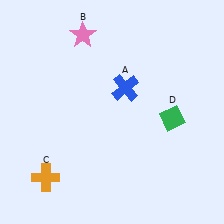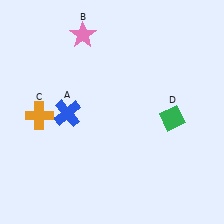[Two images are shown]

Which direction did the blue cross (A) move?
The blue cross (A) moved left.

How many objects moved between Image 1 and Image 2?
2 objects moved between the two images.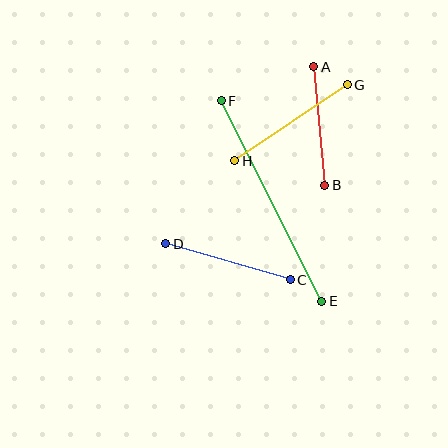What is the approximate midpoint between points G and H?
The midpoint is at approximately (291, 123) pixels.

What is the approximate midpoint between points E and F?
The midpoint is at approximately (272, 201) pixels.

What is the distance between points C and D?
The distance is approximately 129 pixels.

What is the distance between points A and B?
The distance is approximately 119 pixels.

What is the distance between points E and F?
The distance is approximately 225 pixels.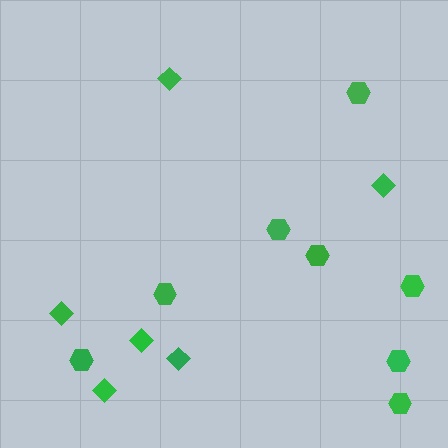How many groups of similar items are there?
There are 2 groups: one group of diamonds (6) and one group of hexagons (8).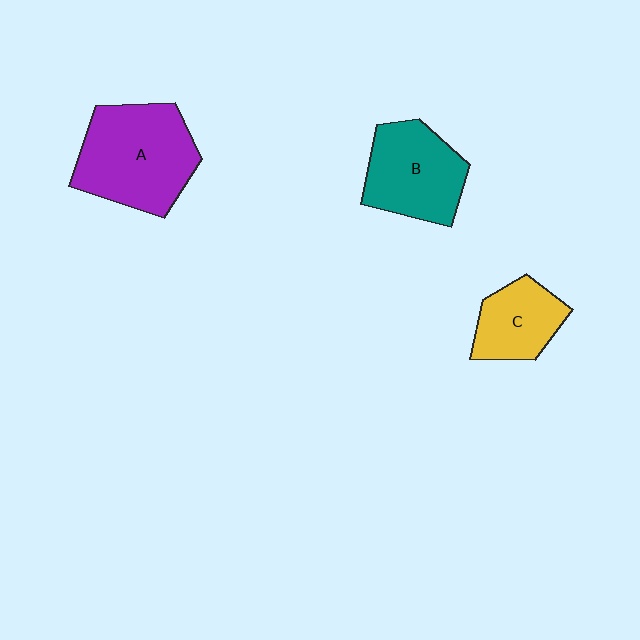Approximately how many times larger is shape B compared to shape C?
Approximately 1.4 times.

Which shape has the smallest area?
Shape C (yellow).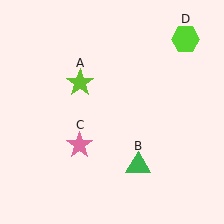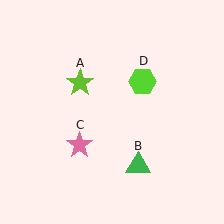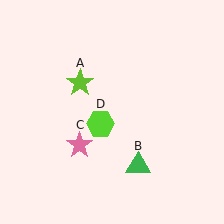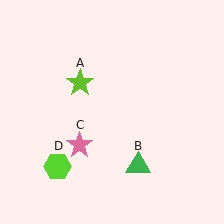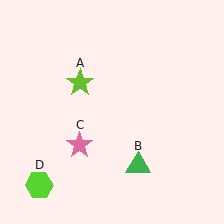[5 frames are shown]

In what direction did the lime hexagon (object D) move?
The lime hexagon (object D) moved down and to the left.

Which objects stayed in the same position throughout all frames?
Lime star (object A) and green triangle (object B) and pink star (object C) remained stationary.